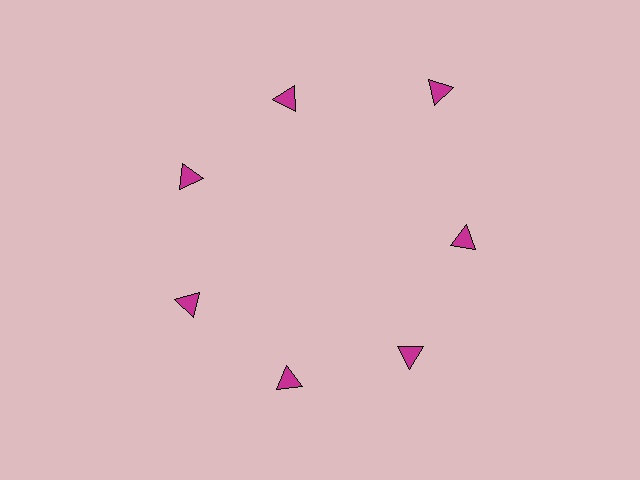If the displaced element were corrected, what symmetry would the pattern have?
It would have 7-fold rotational symmetry — the pattern would map onto itself every 51 degrees.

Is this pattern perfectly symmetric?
No. The 7 magenta triangles are arranged in a ring, but one element near the 1 o'clock position is pushed outward from the center, breaking the 7-fold rotational symmetry.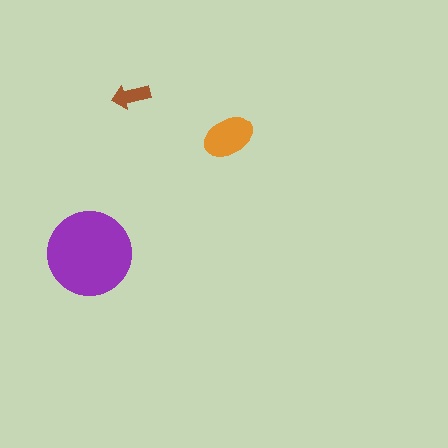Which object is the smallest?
The brown arrow.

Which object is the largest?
The purple circle.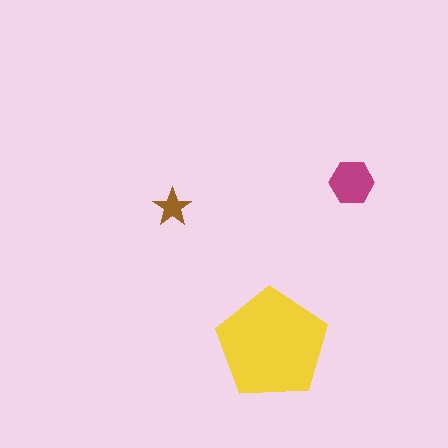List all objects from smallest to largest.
The brown star, the magenta hexagon, the yellow pentagon.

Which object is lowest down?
The yellow pentagon is bottommost.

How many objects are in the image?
There are 3 objects in the image.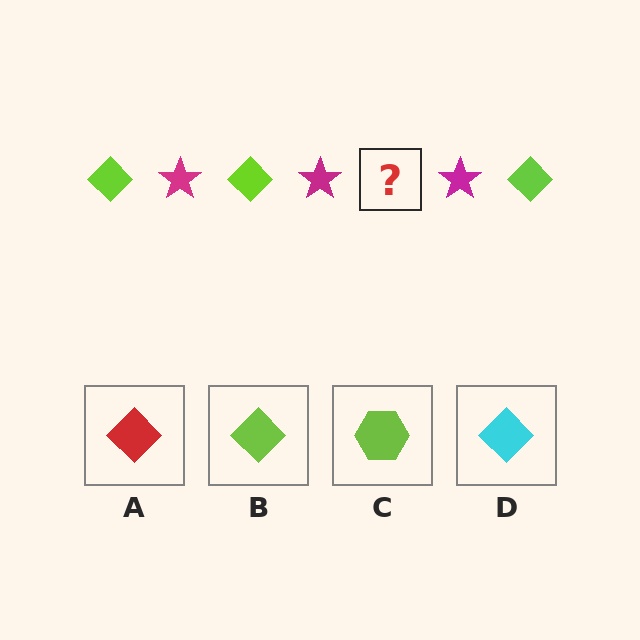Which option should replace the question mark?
Option B.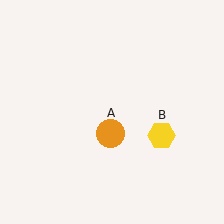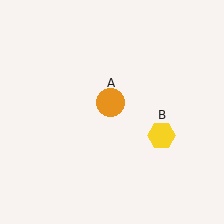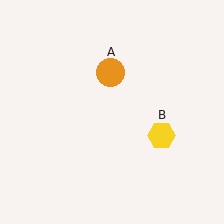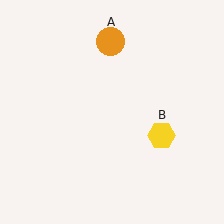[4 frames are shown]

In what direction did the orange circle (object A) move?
The orange circle (object A) moved up.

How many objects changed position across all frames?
1 object changed position: orange circle (object A).